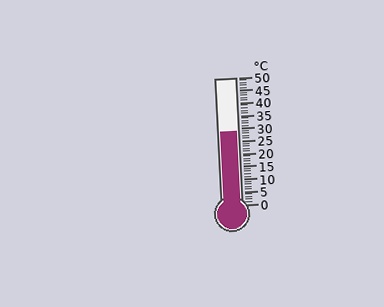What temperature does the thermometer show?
The thermometer shows approximately 29°C.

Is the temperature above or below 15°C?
The temperature is above 15°C.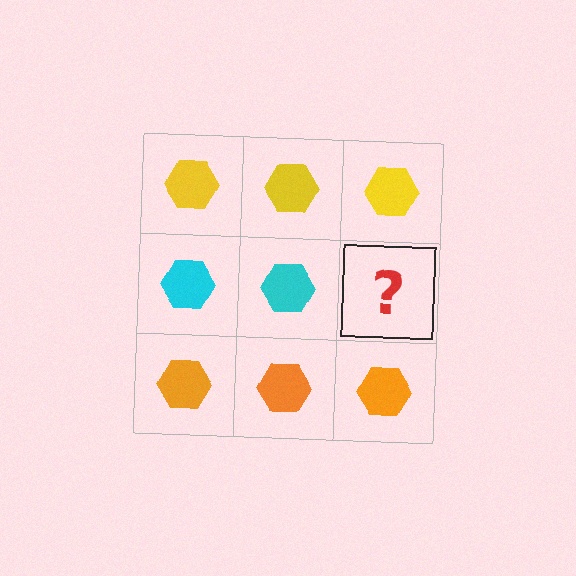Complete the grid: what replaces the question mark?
The question mark should be replaced with a cyan hexagon.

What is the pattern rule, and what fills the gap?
The rule is that each row has a consistent color. The gap should be filled with a cyan hexagon.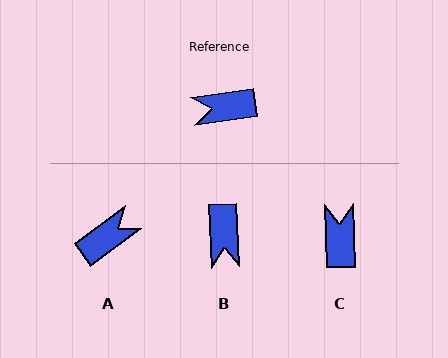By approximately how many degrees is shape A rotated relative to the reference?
Approximately 152 degrees clockwise.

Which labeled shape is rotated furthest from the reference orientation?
A, about 152 degrees away.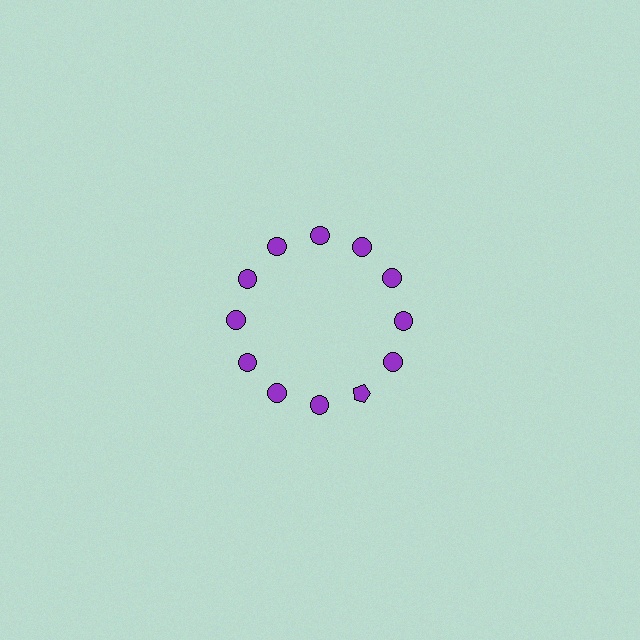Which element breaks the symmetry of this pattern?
The purple pentagon at roughly the 5 o'clock position breaks the symmetry. All other shapes are purple circles.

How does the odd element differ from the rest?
It has a different shape: pentagon instead of circle.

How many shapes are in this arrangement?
There are 12 shapes arranged in a ring pattern.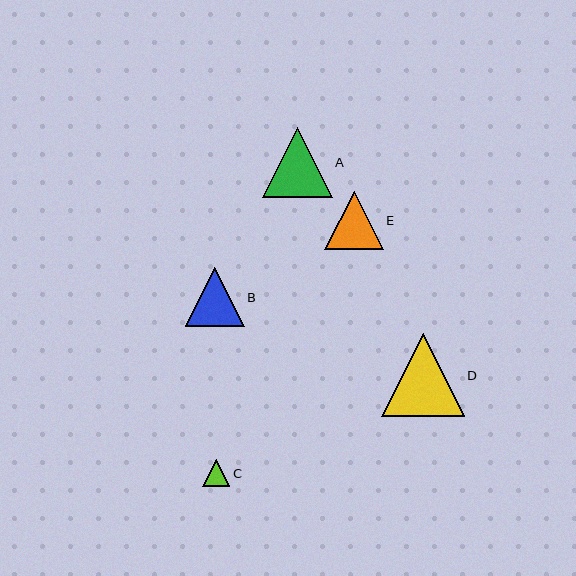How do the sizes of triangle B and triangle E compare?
Triangle B and triangle E are approximately the same size.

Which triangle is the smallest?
Triangle C is the smallest with a size of approximately 27 pixels.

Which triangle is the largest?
Triangle D is the largest with a size of approximately 82 pixels.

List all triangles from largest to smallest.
From largest to smallest: D, A, B, E, C.